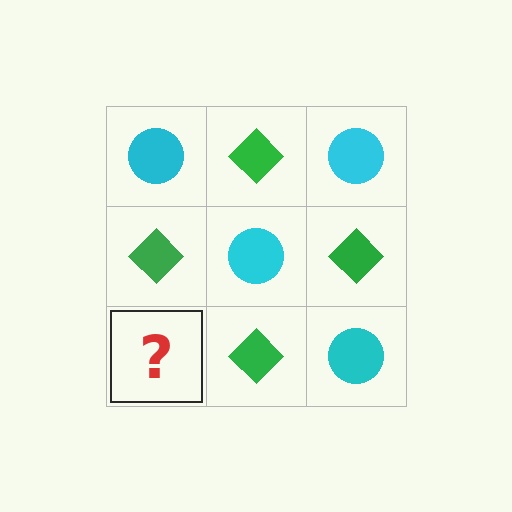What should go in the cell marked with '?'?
The missing cell should contain a cyan circle.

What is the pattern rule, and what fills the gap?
The rule is that it alternates cyan circle and green diamond in a checkerboard pattern. The gap should be filled with a cyan circle.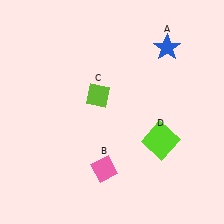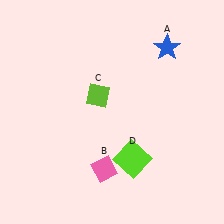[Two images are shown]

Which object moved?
The lime square (D) moved left.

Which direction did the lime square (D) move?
The lime square (D) moved left.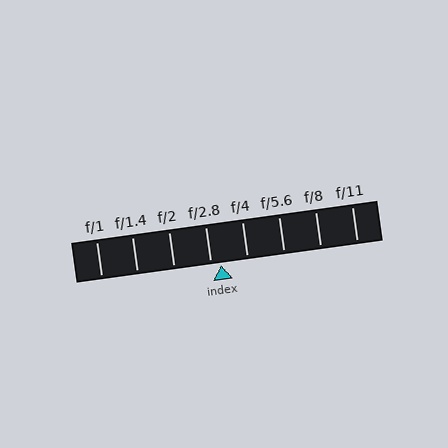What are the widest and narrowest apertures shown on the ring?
The widest aperture shown is f/1 and the narrowest is f/11.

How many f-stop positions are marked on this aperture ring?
There are 8 f-stop positions marked.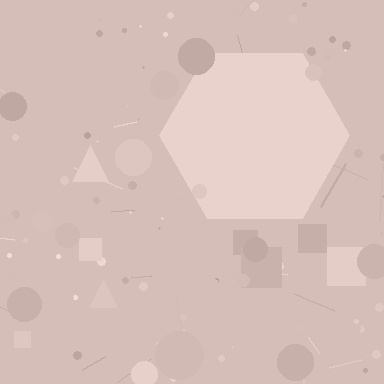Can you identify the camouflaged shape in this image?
The camouflaged shape is a hexagon.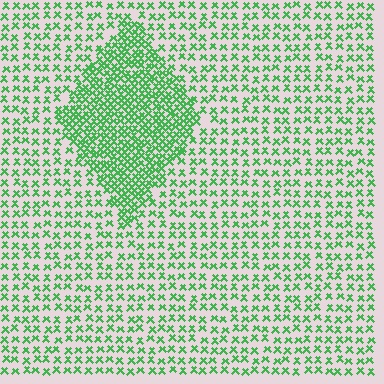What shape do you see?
I see a diamond.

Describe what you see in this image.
The image contains small green elements arranged at two different densities. A diamond-shaped region is visible where the elements are more densely packed than the surrounding area.